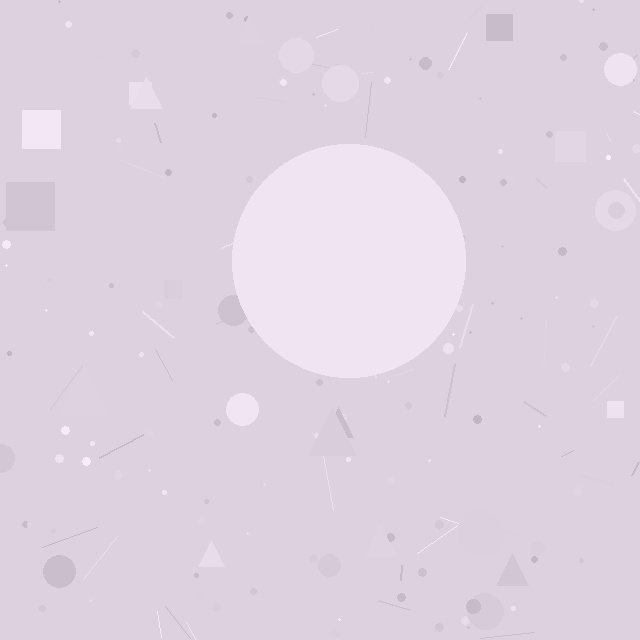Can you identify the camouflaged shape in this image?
The camouflaged shape is a circle.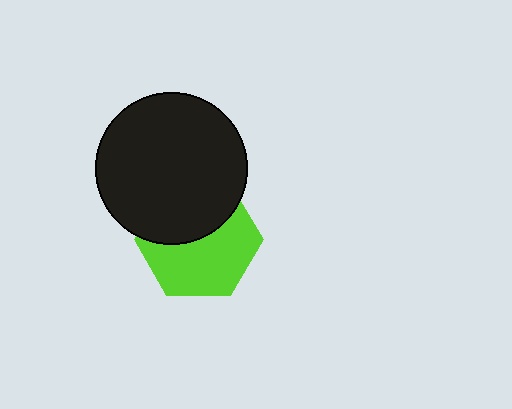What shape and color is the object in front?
The object in front is a black circle.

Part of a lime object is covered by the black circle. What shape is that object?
It is a hexagon.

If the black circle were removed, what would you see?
You would see the complete lime hexagon.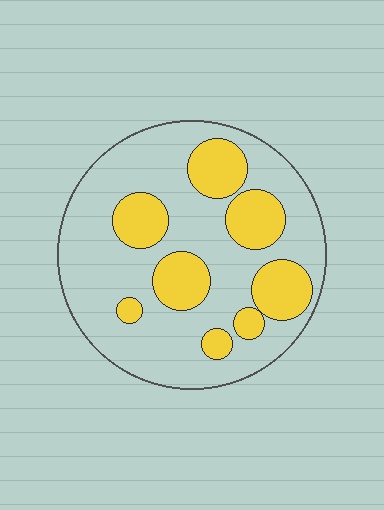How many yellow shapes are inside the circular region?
8.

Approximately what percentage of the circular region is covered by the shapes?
Approximately 30%.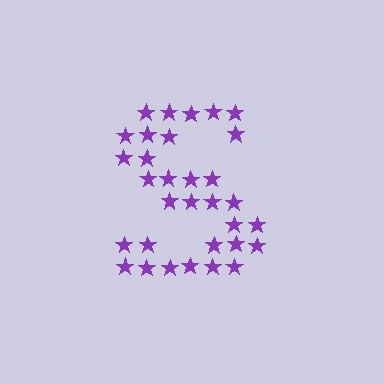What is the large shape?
The large shape is the letter S.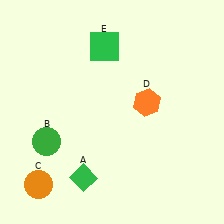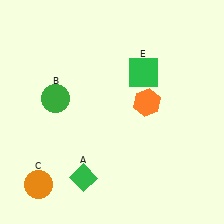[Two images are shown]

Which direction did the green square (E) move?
The green square (E) moved right.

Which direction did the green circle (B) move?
The green circle (B) moved up.